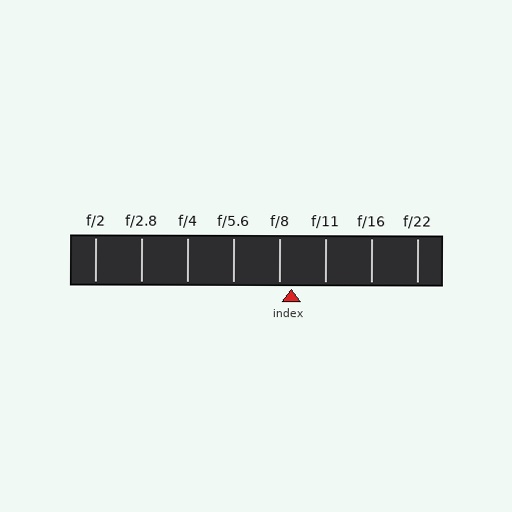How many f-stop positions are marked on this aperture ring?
There are 8 f-stop positions marked.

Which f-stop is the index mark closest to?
The index mark is closest to f/8.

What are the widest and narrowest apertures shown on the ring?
The widest aperture shown is f/2 and the narrowest is f/22.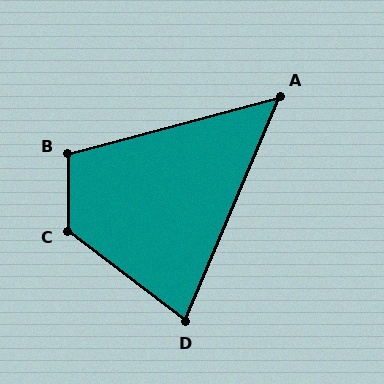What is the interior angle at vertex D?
Approximately 75 degrees (acute).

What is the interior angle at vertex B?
Approximately 105 degrees (obtuse).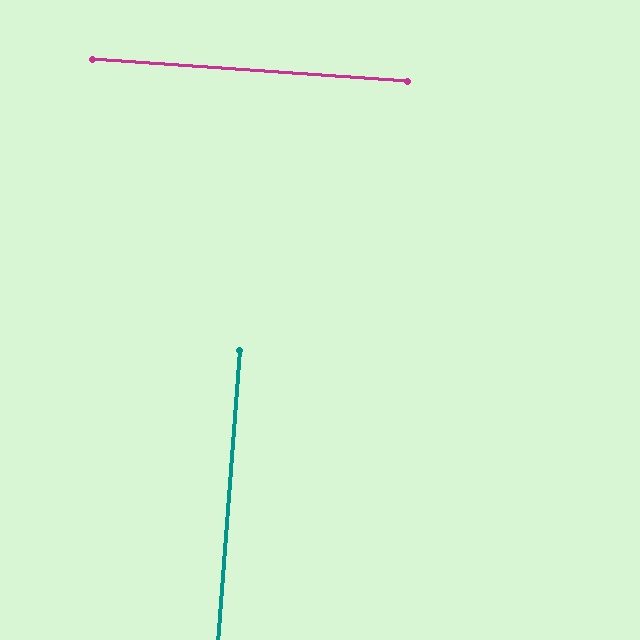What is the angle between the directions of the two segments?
Approximately 90 degrees.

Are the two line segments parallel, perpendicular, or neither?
Perpendicular — they meet at approximately 90°.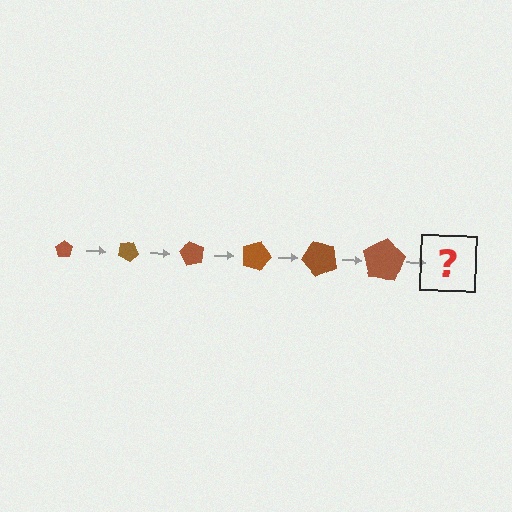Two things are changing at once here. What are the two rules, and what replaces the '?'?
The two rules are that the pentagon grows larger each step and it rotates 30 degrees each step. The '?' should be a pentagon, larger than the previous one and rotated 180 degrees from the start.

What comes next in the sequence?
The next element should be a pentagon, larger than the previous one and rotated 180 degrees from the start.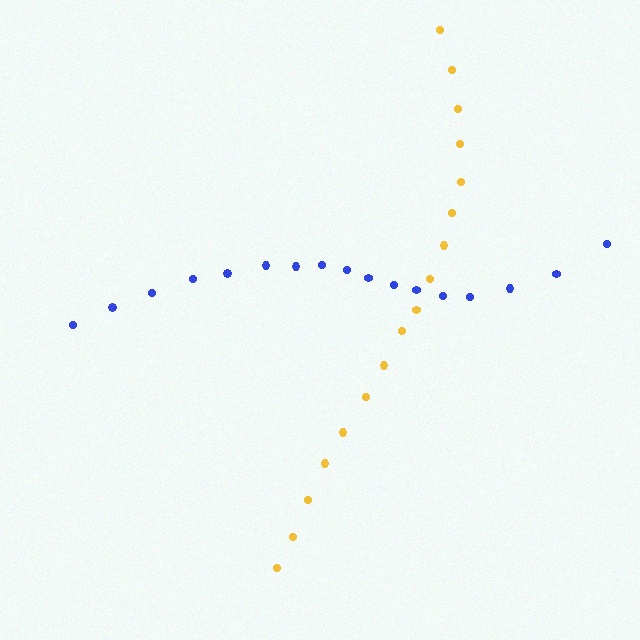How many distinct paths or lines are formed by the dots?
There are 2 distinct paths.